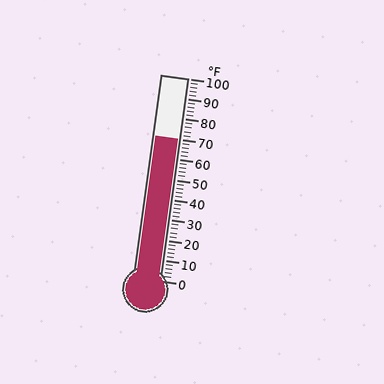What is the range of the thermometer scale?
The thermometer scale ranges from 0°F to 100°F.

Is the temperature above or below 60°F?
The temperature is above 60°F.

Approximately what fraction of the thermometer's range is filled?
The thermometer is filled to approximately 70% of its range.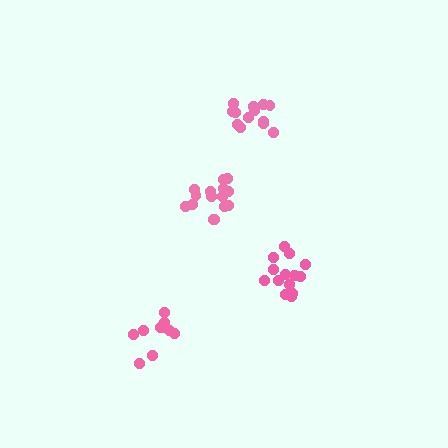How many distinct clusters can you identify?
There are 4 distinct clusters.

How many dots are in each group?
Group 1: 11 dots, Group 2: 15 dots, Group 3: 13 dots, Group 4: 14 dots (53 total).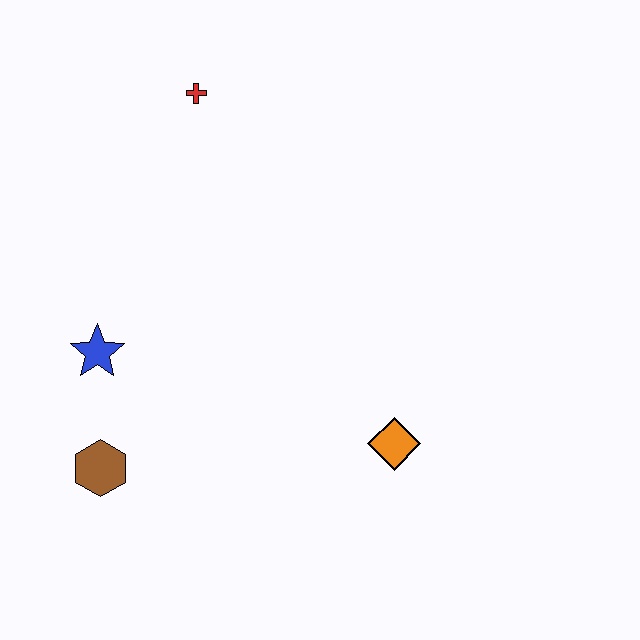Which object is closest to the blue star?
The brown hexagon is closest to the blue star.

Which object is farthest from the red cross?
The orange diamond is farthest from the red cross.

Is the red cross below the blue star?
No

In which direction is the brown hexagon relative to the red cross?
The brown hexagon is below the red cross.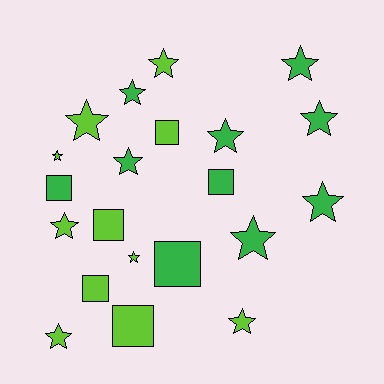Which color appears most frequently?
Lime, with 11 objects.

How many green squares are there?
There are 3 green squares.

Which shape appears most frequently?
Star, with 14 objects.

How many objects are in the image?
There are 21 objects.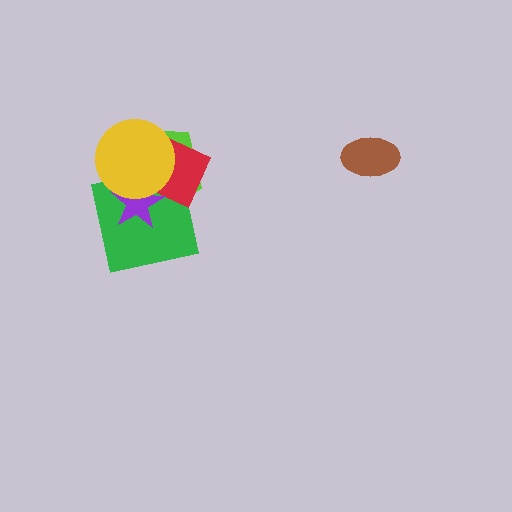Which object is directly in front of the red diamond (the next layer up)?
The purple star is directly in front of the red diamond.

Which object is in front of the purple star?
The yellow circle is in front of the purple star.